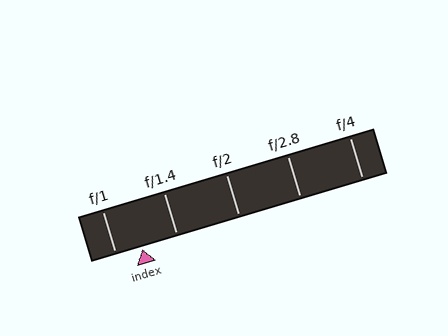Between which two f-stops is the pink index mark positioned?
The index mark is between f/1 and f/1.4.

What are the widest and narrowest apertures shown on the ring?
The widest aperture shown is f/1 and the narrowest is f/4.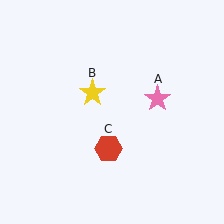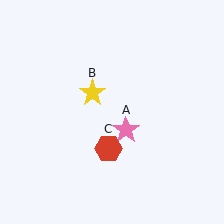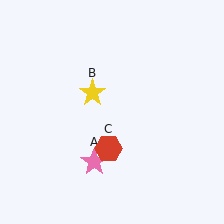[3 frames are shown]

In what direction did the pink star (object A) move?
The pink star (object A) moved down and to the left.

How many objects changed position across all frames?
1 object changed position: pink star (object A).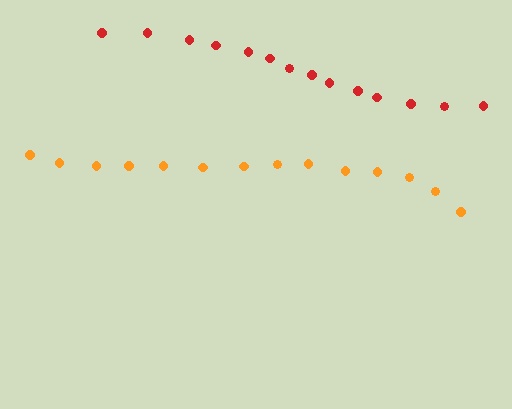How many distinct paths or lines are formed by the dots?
There are 2 distinct paths.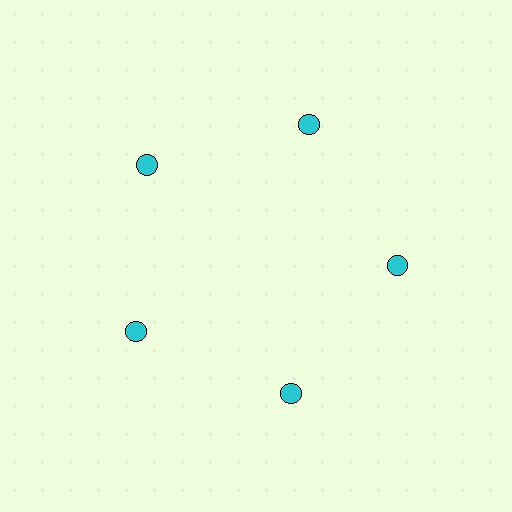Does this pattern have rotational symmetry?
Yes, this pattern has 5-fold rotational symmetry. It looks the same after rotating 72 degrees around the center.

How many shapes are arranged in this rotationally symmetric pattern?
There are 5 shapes, arranged in 5 groups of 1.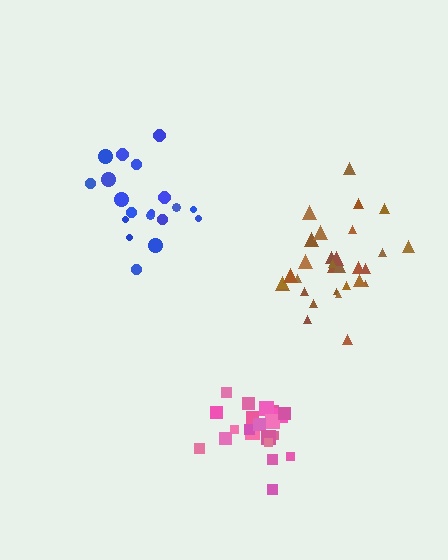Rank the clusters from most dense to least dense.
pink, brown, blue.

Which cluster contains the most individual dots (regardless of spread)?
Brown (31).